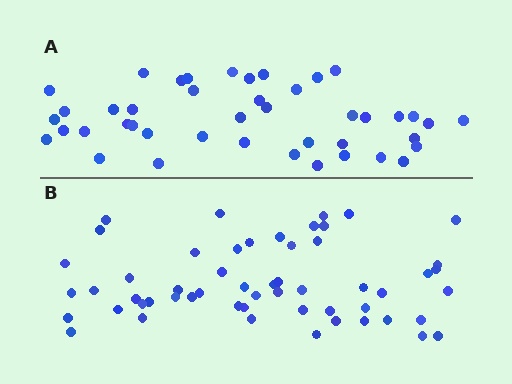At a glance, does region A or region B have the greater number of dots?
Region B (the bottom region) has more dots.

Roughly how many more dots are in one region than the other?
Region B has roughly 12 or so more dots than region A.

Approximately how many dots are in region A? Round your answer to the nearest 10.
About 40 dots. (The exact count is 43, which rounds to 40.)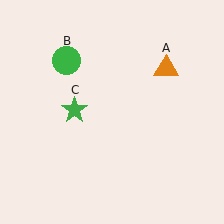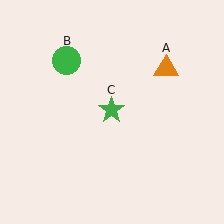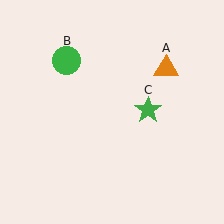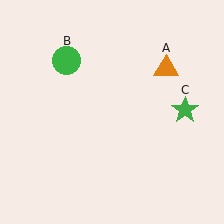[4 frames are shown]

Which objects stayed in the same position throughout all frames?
Orange triangle (object A) and green circle (object B) remained stationary.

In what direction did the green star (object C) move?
The green star (object C) moved right.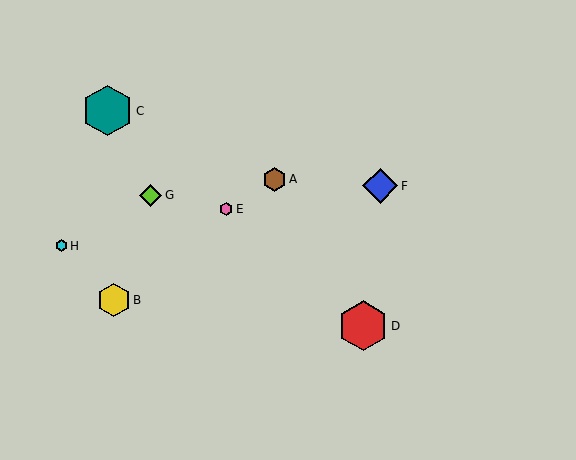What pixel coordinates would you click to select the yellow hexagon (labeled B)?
Click at (114, 300) to select the yellow hexagon B.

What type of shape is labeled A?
Shape A is a brown hexagon.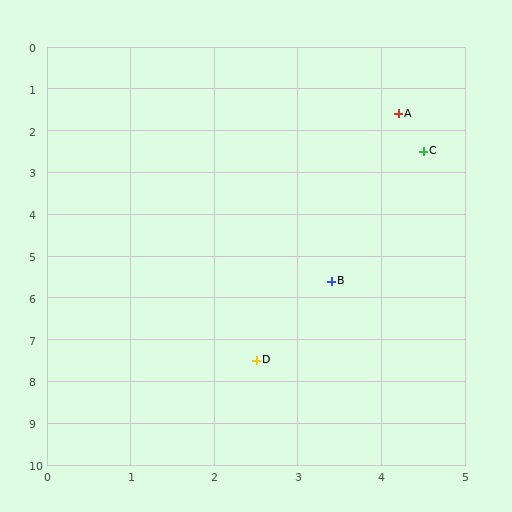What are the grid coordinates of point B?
Point B is at approximately (3.4, 5.6).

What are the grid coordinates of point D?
Point D is at approximately (2.5, 7.5).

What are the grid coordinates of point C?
Point C is at approximately (4.5, 2.5).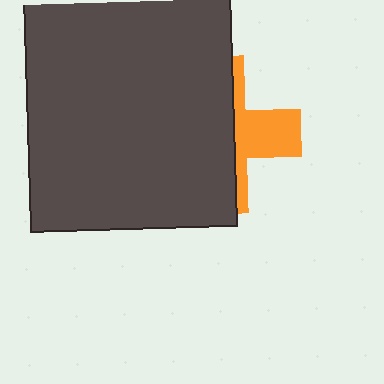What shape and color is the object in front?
The object in front is a dark gray rectangle.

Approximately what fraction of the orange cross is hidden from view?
Roughly 67% of the orange cross is hidden behind the dark gray rectangle.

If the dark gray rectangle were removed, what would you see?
You would see the complete orange cross.